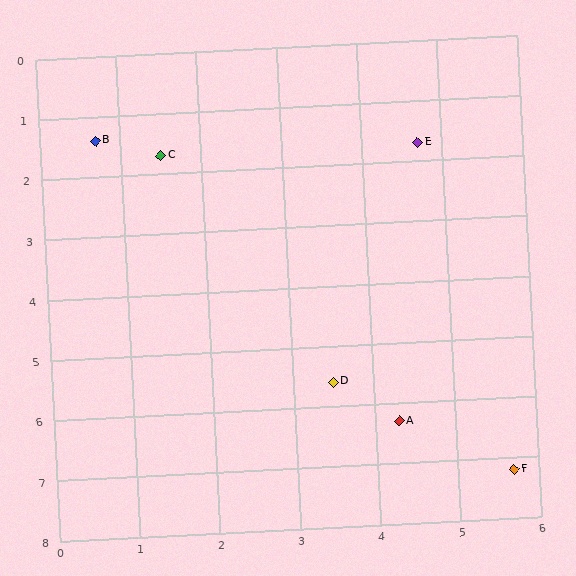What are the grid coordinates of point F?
Point F is at approximately (5.7, 7.2).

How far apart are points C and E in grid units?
Points C and E are about 3.2 grid units apart.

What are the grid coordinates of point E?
Point E is at approximately (4.7, 1.7).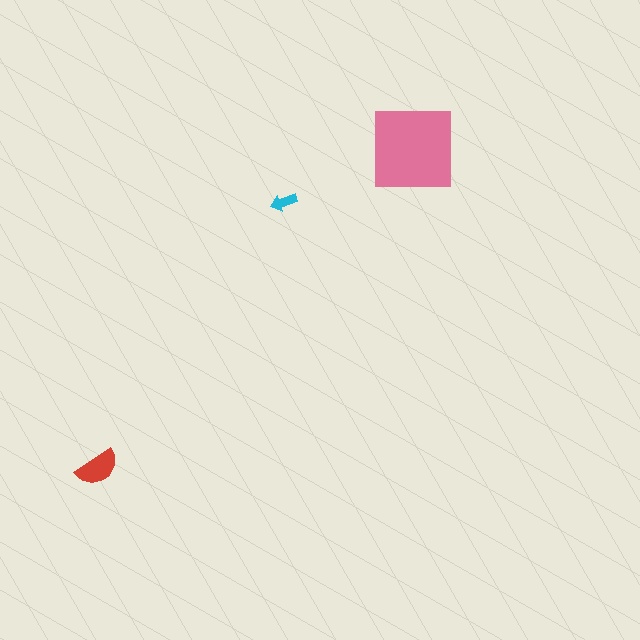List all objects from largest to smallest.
The pink square, the red semicircle, the cyan arrow.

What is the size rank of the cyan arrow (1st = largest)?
3rd.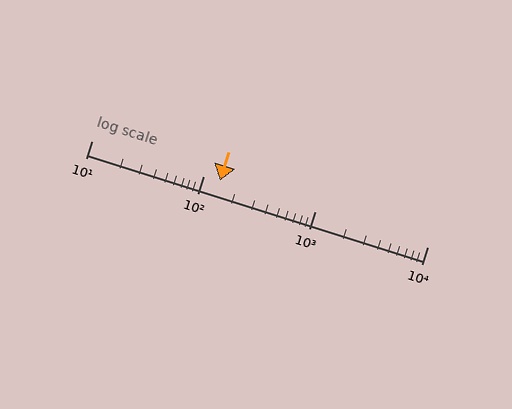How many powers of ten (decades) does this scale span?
The scale spans 3 decades, from 10 to 10000.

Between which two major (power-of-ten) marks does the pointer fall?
The pointer is between 100 and 1000.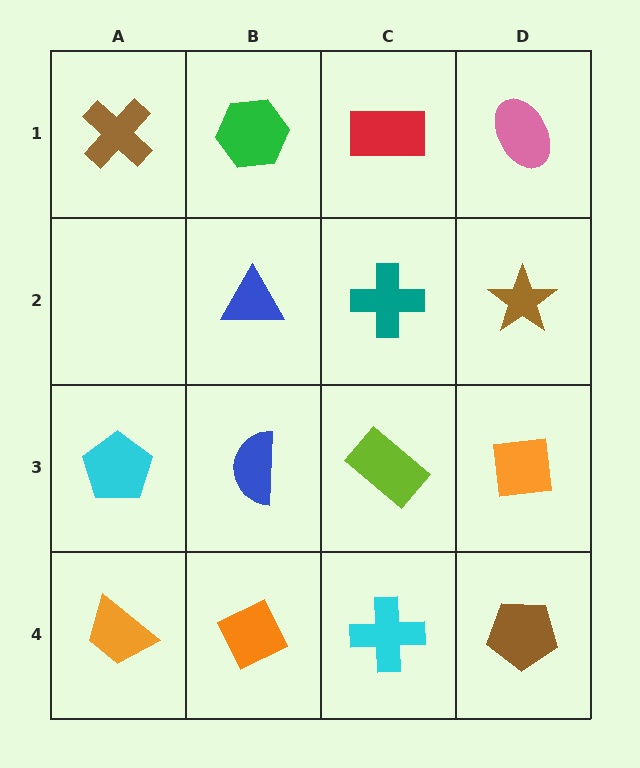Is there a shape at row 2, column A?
No, that cell is empty.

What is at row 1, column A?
A brown cross.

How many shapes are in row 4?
4 shapes.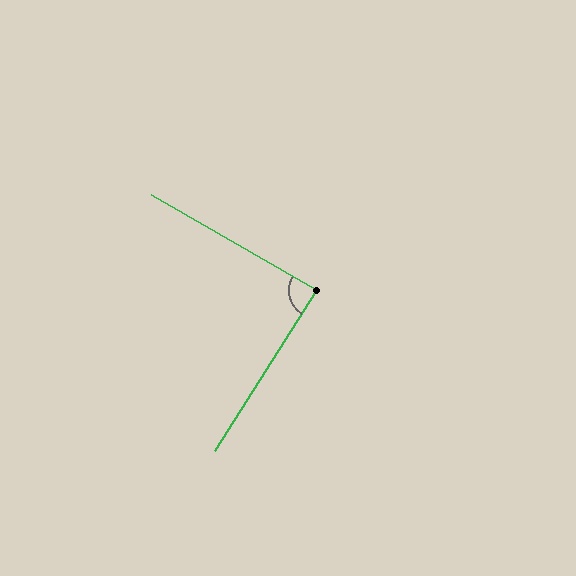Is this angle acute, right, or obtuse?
It is approximately a right angle.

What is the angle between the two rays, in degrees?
Approximately 87 degrees.